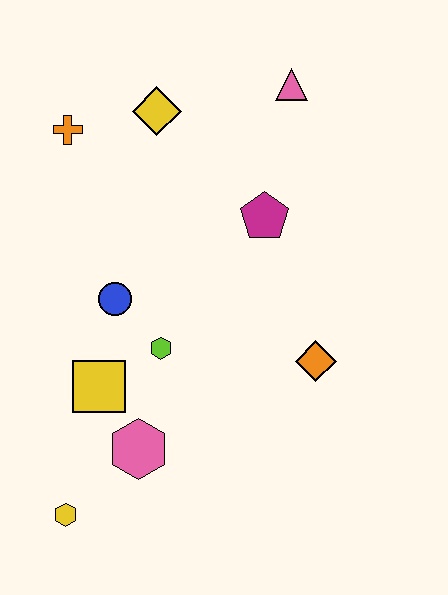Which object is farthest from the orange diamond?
The orange cross is farthest from the orange diamond.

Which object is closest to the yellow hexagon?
The pink hexagon is closest to the yellow hexagon.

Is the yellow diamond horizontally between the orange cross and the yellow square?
No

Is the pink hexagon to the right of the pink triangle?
No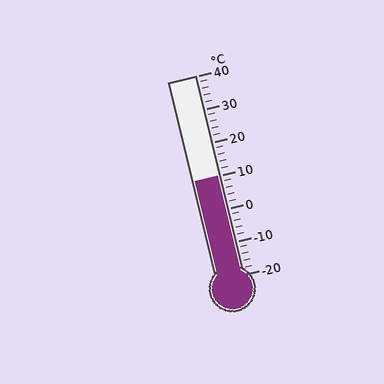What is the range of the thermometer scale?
The thermometer scale ranges from -20°C to 40°C.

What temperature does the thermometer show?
The thermometer shows approximately 10°C.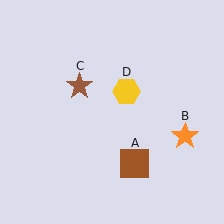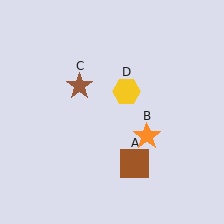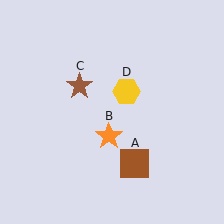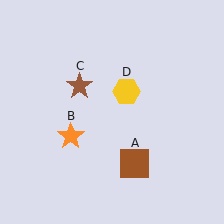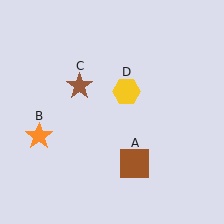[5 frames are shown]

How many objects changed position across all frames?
1 object changed position: orange star (object B).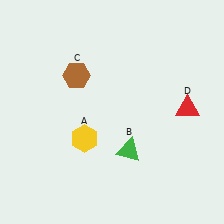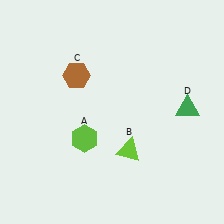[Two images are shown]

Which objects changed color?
A changed from yellow to lime. B changed from green to lime. D changed from red to green.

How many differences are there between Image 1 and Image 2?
There are 3 differences between the two images.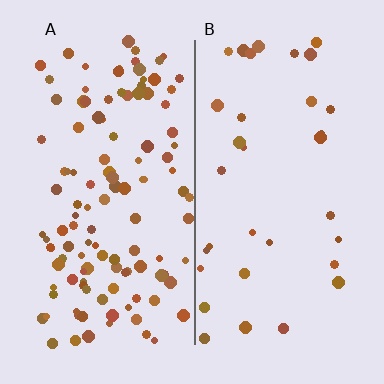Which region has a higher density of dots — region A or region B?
A (the left).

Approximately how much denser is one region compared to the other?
Approximately 3.6× — region A over region B.